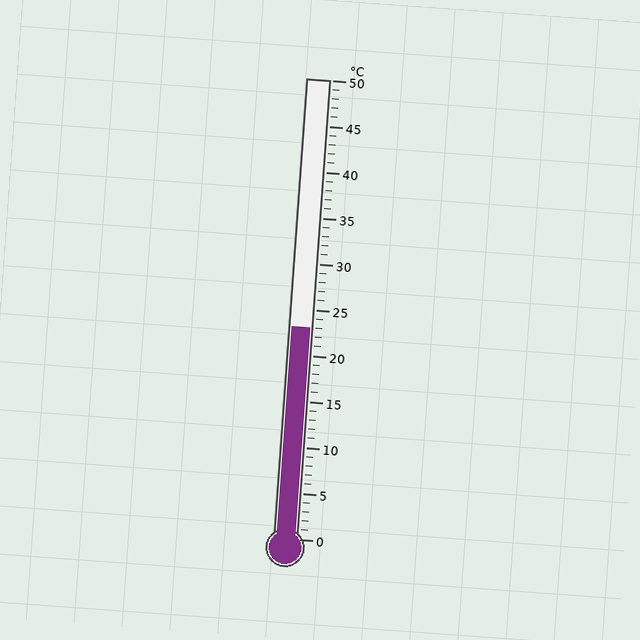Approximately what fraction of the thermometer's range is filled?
The thermometer is filled to approximately 45% of its range.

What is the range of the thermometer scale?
The thermometer scale ranges from 0°C to 50°C.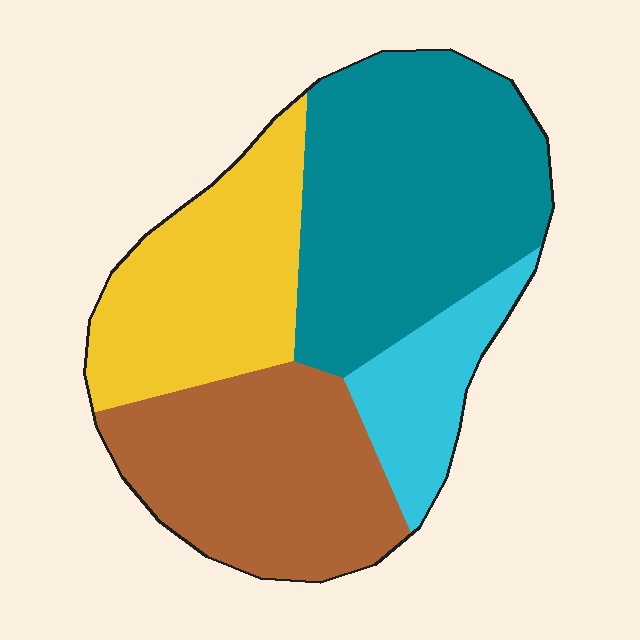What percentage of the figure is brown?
Brown covers 28% of the figure.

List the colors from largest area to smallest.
From largest to smallest: teal, brown, yellow, cyan.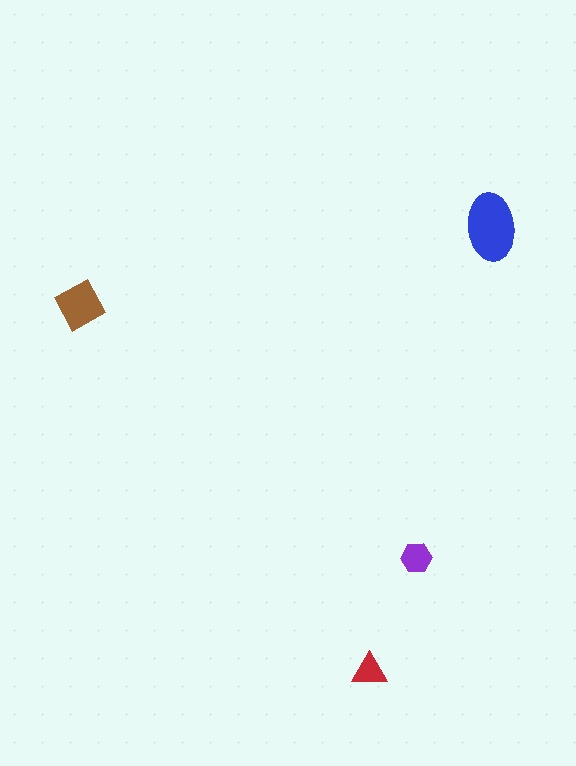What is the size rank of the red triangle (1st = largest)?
4th.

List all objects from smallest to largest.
The red triangle, the purple hexagon, the brown diamond, the blue ellipse.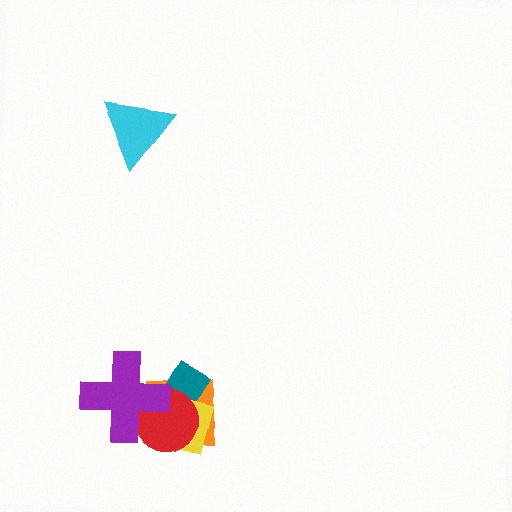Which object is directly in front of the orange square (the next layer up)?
The teal rectangle is directly in front of the orange square.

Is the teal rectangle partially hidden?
Yes, it is partially covered by another shape.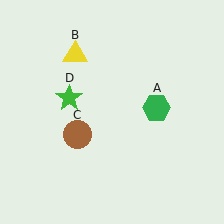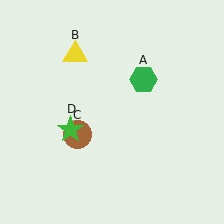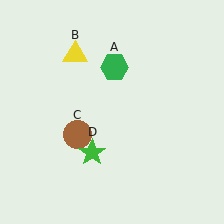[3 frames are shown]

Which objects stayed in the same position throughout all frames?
Yellow triangle (object B) and brown circle (object C) remained stationary.